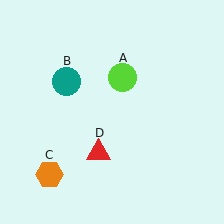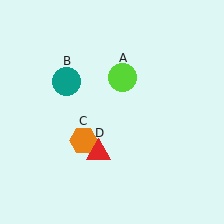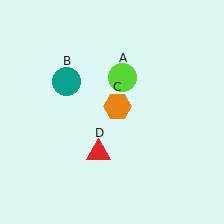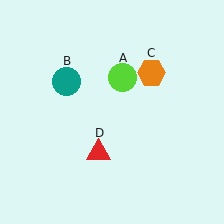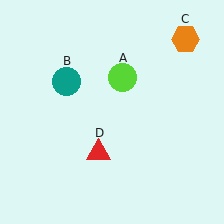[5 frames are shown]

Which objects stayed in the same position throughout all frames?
Lime circle (object A) and teal circle (object B) and red triangle (object D) remained stationary.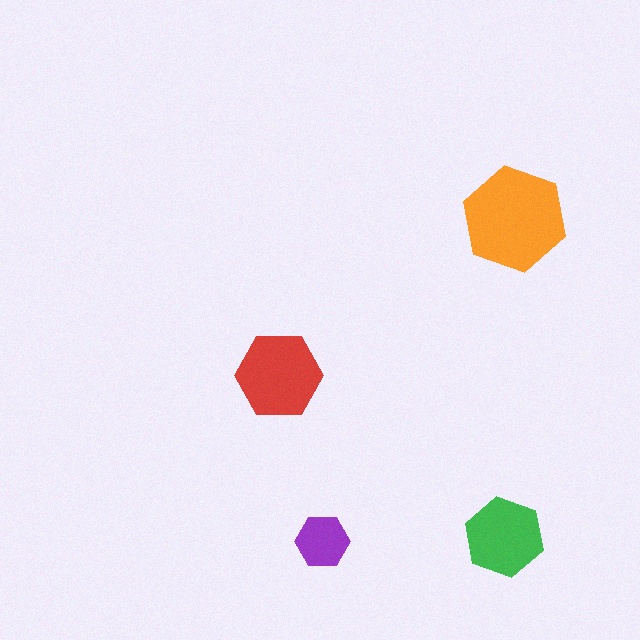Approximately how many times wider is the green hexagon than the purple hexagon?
About 1.5 times wider.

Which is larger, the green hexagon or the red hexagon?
The red one.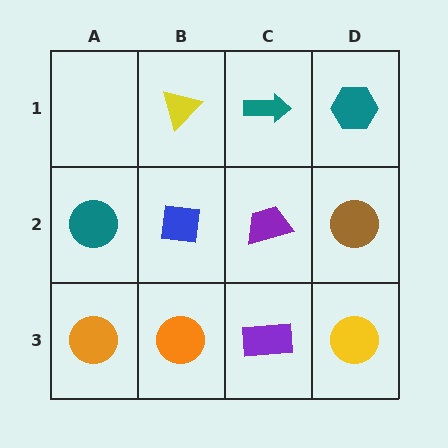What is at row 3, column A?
An orange circle.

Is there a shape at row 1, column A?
No, that cell is empty.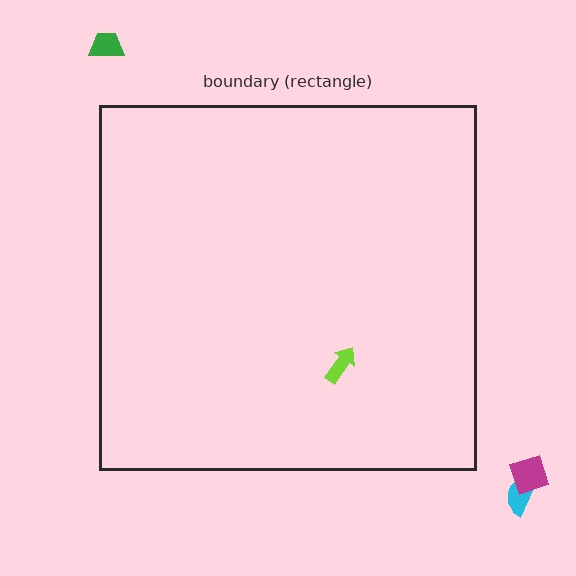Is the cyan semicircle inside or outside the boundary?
Outside.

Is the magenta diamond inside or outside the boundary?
Outside.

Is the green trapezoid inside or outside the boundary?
Outside.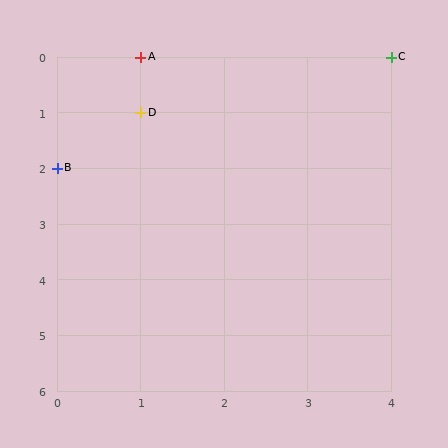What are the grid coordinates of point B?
Point B is at grid coordinates (0, 2).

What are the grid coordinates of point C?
Point C is at grid coordinates (4, 0).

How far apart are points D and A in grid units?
Points D and A are 1 row apart.